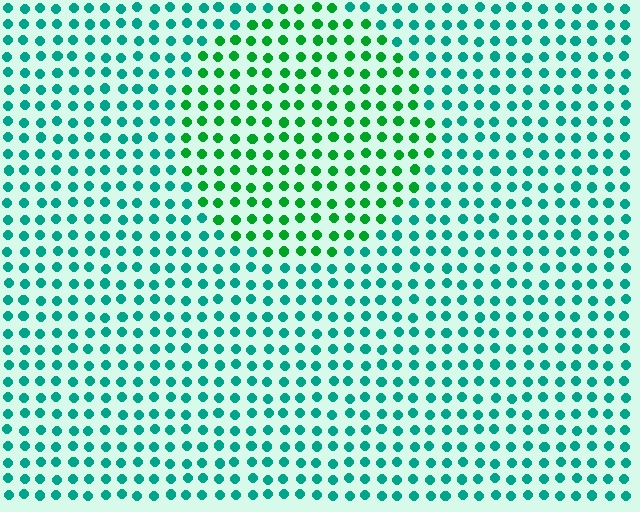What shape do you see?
I see a circle.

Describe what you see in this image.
The image is filled with small teal elements in a uniform arrangement. A circle-shaped region is visible where the elements are tinted to a slightly different hue, forming a subtle color boundary.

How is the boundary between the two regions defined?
The boundary is defined purely by a slight shift in hue (about 37 degrees). Spacing, size, and orientation are identical on both sides.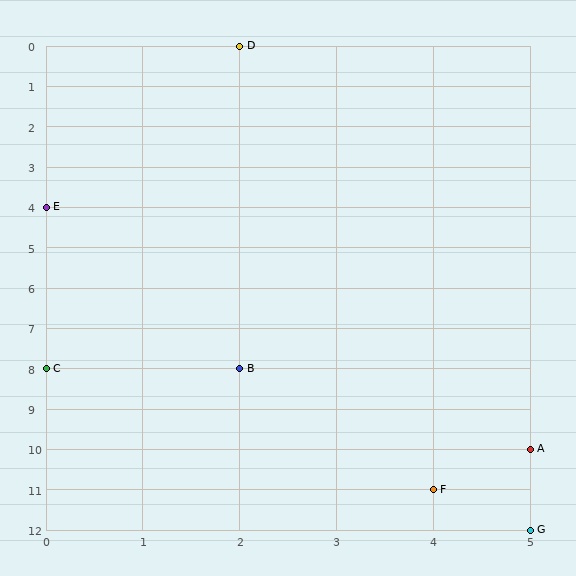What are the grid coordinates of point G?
Point G is at grid coordinates (5, 12).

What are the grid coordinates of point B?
Point B is at grid coordinates (2, 8).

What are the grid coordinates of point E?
Point E is at grid coordinates (0, 4).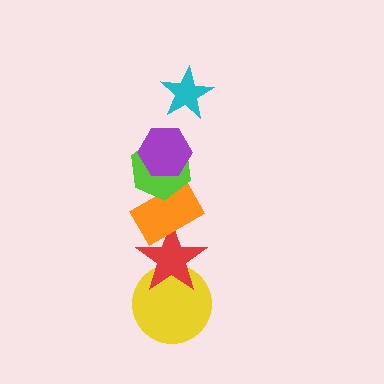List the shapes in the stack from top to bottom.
From top to bottom: the cyan star, the purple hexagon, the lime hexagon, the orange rectangle, the red star, the yellow circle.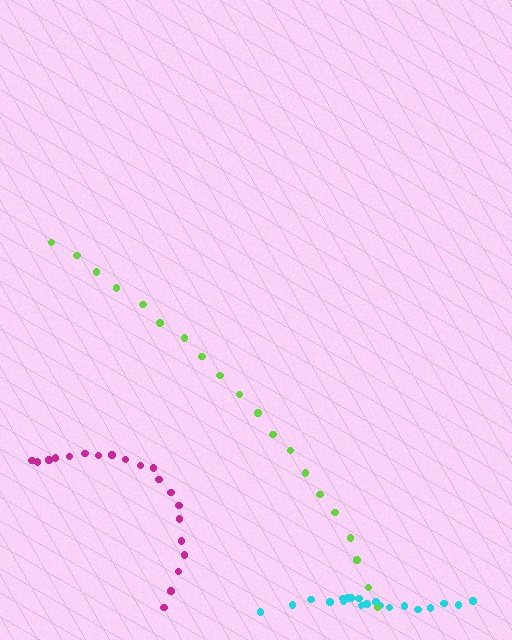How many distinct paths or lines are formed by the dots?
There are 3 distinct paths.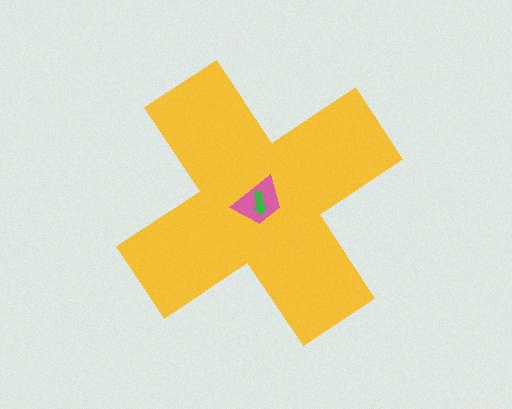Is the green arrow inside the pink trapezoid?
Yes.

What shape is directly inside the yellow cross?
The pink trapezoid.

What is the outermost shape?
The yellow cross.